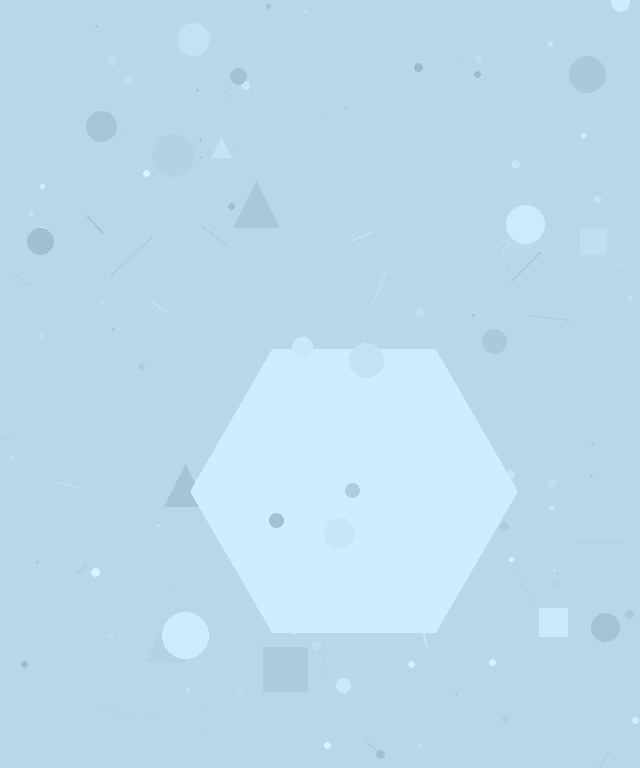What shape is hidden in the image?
A hexagon is hidden in the image.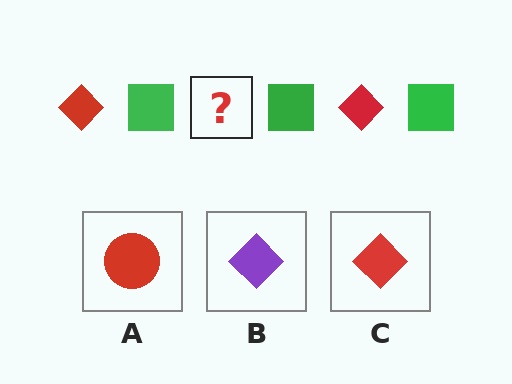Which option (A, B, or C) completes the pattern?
C.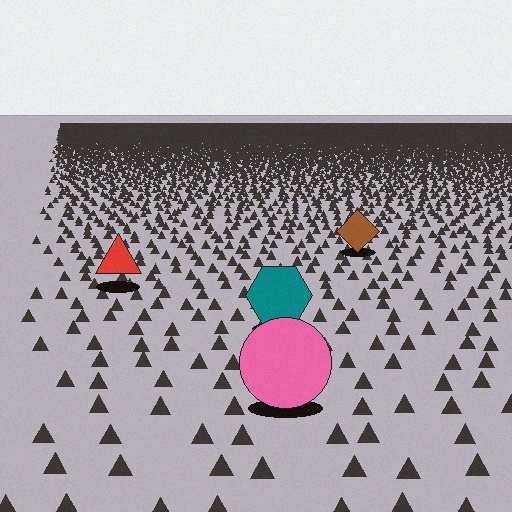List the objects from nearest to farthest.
From nearest to farthest: the pink circle, the teal hexagon, the red triangle, the brown diamond.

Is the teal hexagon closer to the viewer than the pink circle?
No. The pink circle is closer — you can tell from the texture gradient: the ground texture is coarser near it.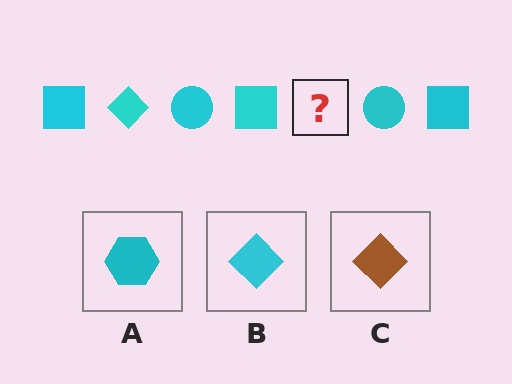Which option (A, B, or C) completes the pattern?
B.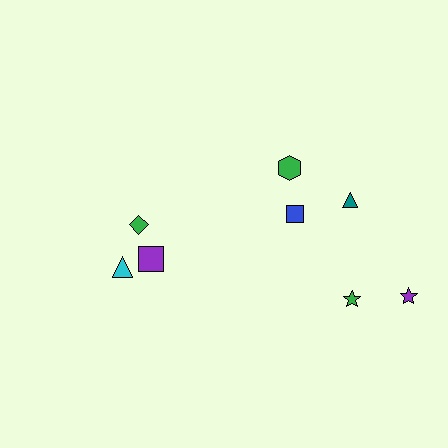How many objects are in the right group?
There are 5 objects.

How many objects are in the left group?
There are 3 objects.